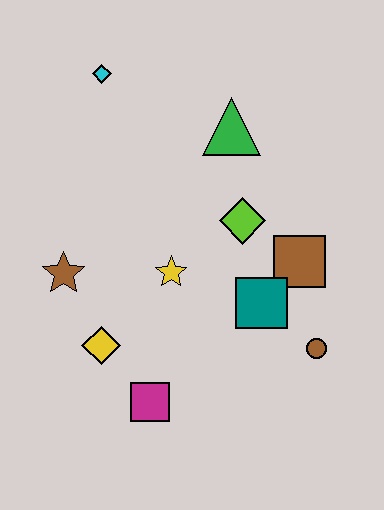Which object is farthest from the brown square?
The cyan diamond is farthest from the brown square.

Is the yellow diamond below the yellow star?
Yes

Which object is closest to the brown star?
The yellow diamond is closest to the brown star.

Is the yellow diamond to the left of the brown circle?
Yes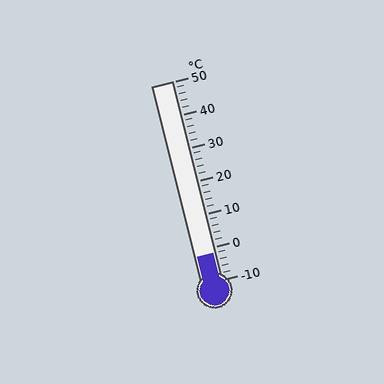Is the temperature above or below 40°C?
The temperature is below 40°C.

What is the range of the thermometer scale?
The thermometer scale ranges from -10°C to 50°C.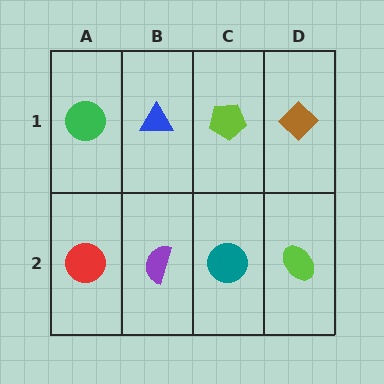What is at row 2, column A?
A red circle.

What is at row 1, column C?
A lime pentagon.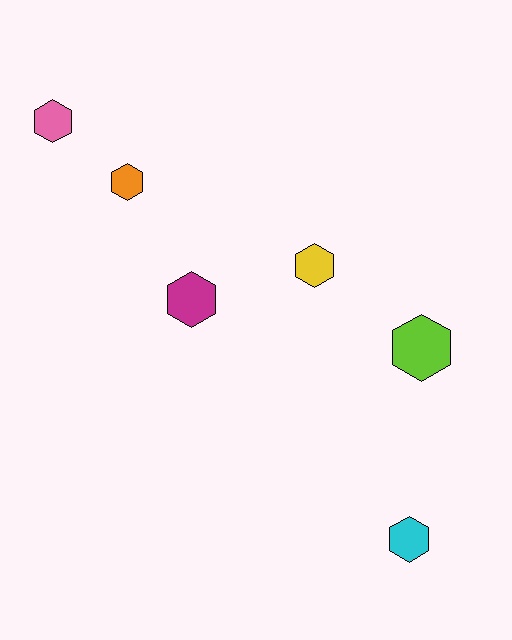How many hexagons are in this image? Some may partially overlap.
There are 6 hexagons.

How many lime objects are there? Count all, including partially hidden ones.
There is 1 lime object.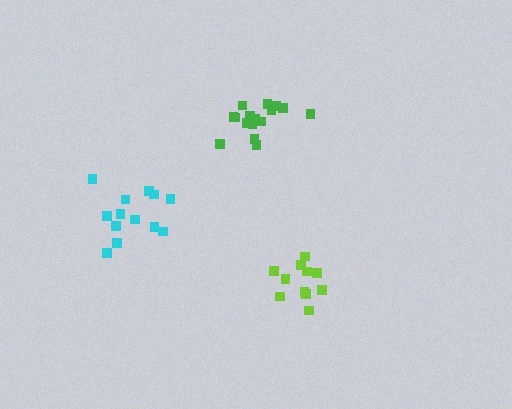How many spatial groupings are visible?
There are 3 spatial groupings.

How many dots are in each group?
Group 1: 13 dots, Group 2: 11 dots, Group 3: 17 dots (41 total).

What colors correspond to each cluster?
The clusters are colored: cyan, lime, green.